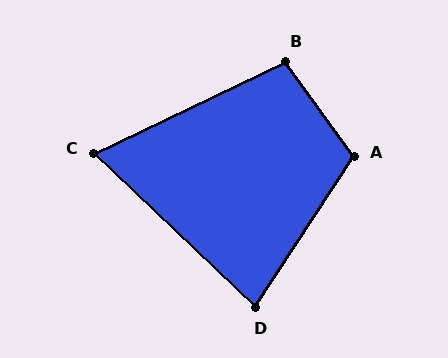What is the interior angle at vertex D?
Approximately 80 degrees (acute).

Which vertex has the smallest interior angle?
C, at approximately 69 degrees.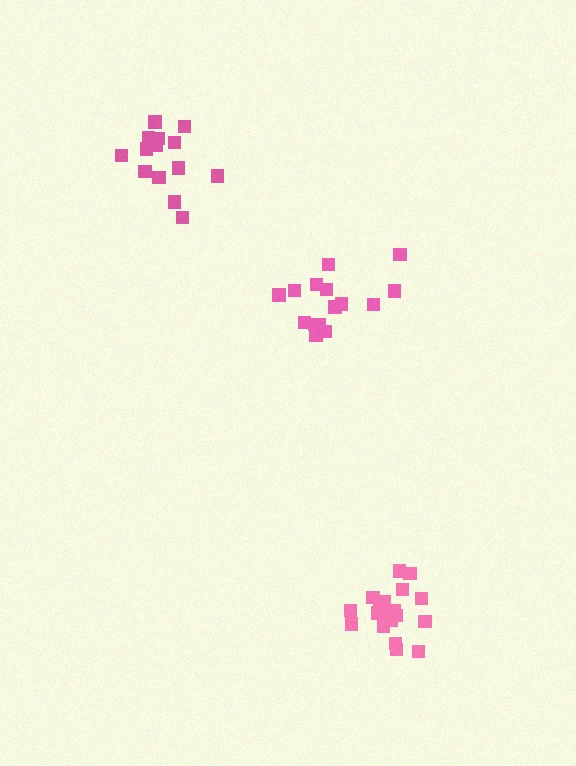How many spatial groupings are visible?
There are 3 spatial groupings.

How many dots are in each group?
Group 1: 15 dots, Group 2: 14 dots, Group 3: 20 dots (49 total).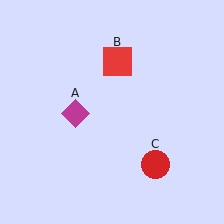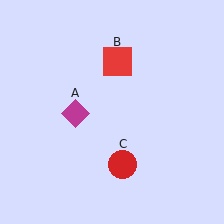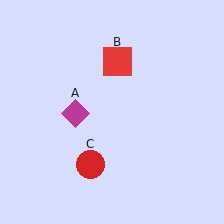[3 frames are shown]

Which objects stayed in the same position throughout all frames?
Magenta diamond (object A) and red square (object B) remained stationary.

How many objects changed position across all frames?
1 object changed position: red circle (object C).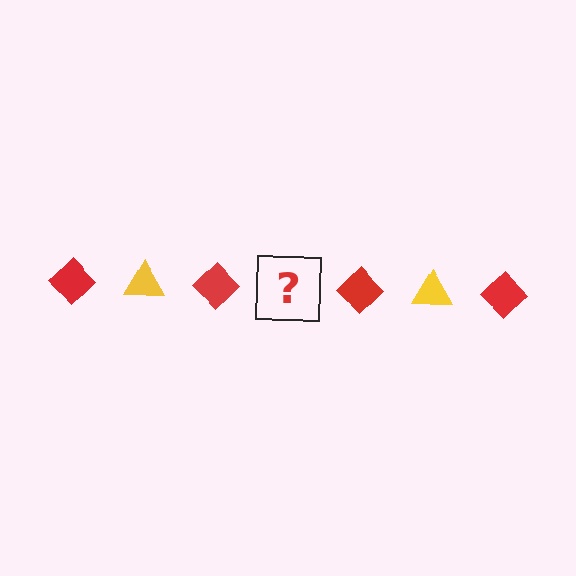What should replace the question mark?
The question mark should be replaced with a yellow triangle.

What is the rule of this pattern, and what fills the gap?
The rule is that the pattern alternates between red diamond and yellow triangle. The gap should be filled with a yellow triangle.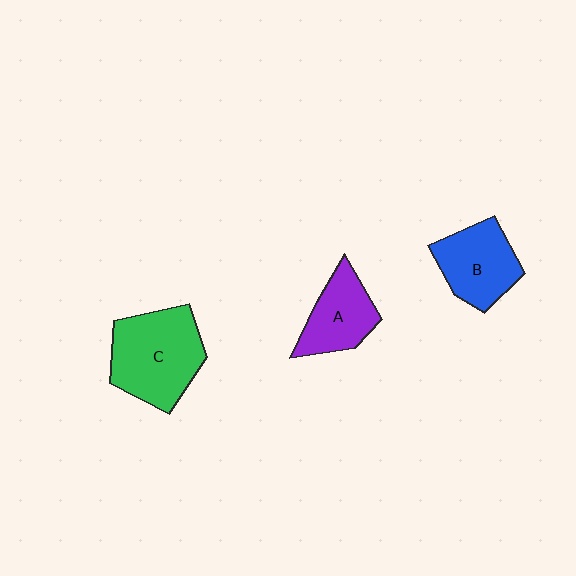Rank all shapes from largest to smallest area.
From largest to smallest: C (green), B (blue), A (purple).